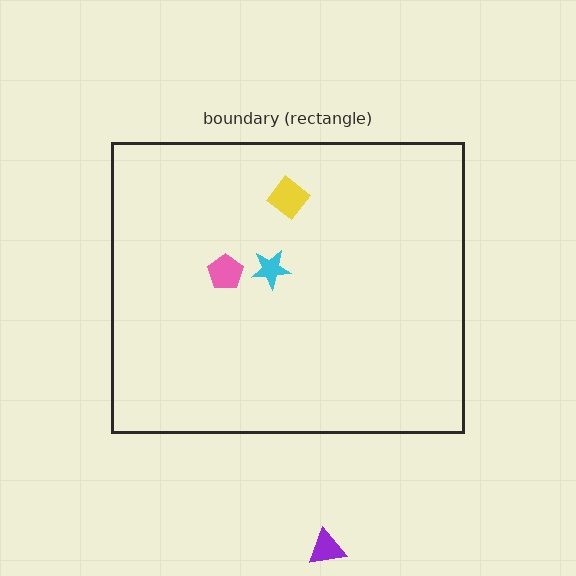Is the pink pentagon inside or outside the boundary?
Inside.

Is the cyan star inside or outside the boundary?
Inside.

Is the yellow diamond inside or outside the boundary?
Inside.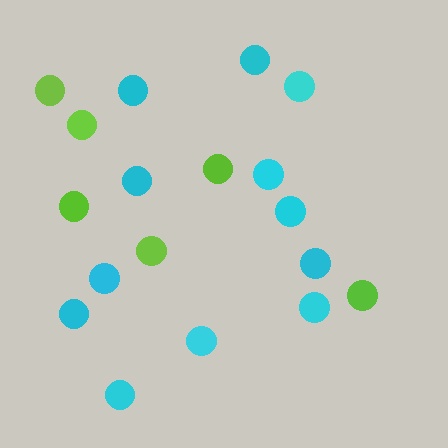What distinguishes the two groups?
There are 2 groups: one group of lime circles (6) and one group of cyan circles (12).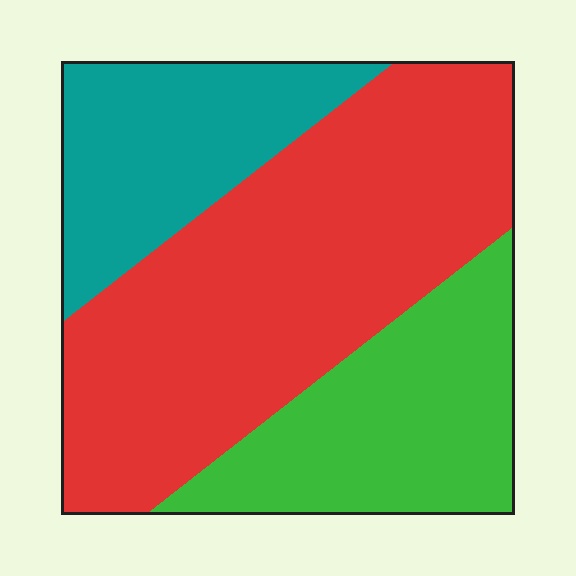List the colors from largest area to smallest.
From largest to smallest: red, green, teal.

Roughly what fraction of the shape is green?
Green takes up between a quarter and a half of the shape.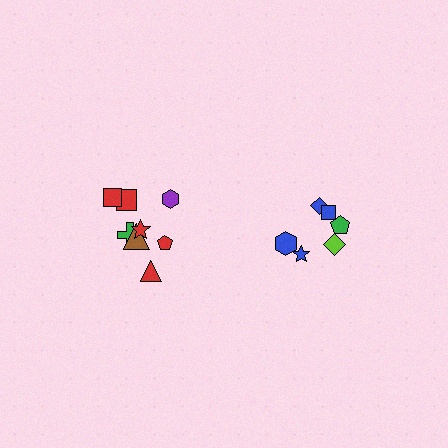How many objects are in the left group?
There are 8 objects.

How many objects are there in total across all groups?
There are 14 objects.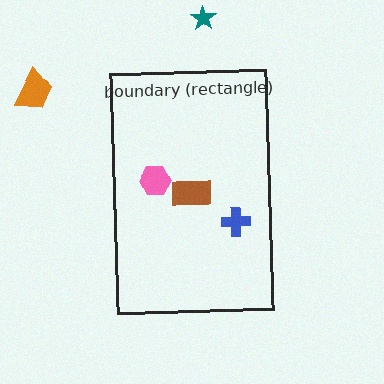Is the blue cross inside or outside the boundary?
Inside.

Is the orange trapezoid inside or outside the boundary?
Outside.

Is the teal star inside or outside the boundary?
Outside.